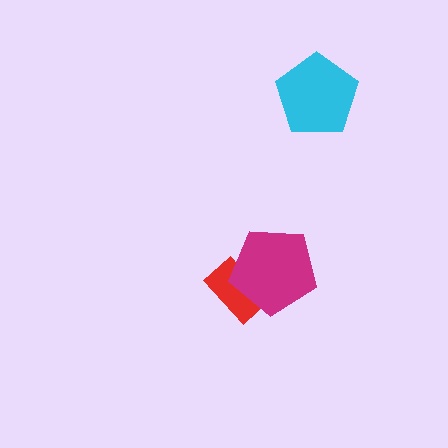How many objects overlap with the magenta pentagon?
1 object overlaps with the magenta pentagon.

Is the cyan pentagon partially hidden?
No, no other shape covers it.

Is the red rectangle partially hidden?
Yes, it is partially covered by another shape.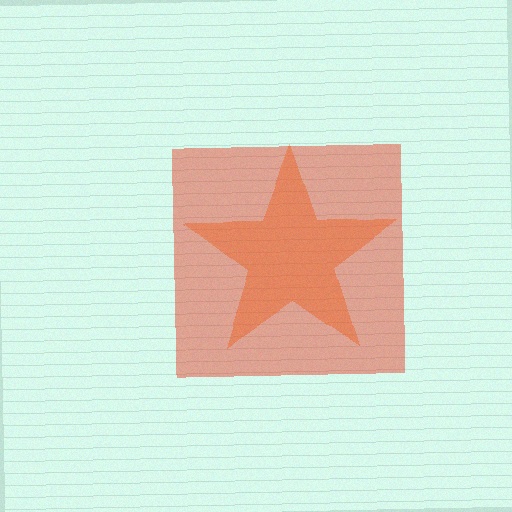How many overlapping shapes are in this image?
There are 2 overlapping shapes in the image.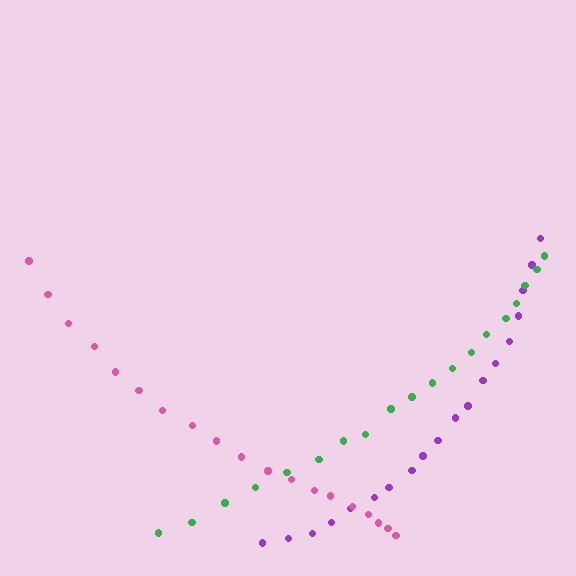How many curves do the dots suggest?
There are 3 distinct paths.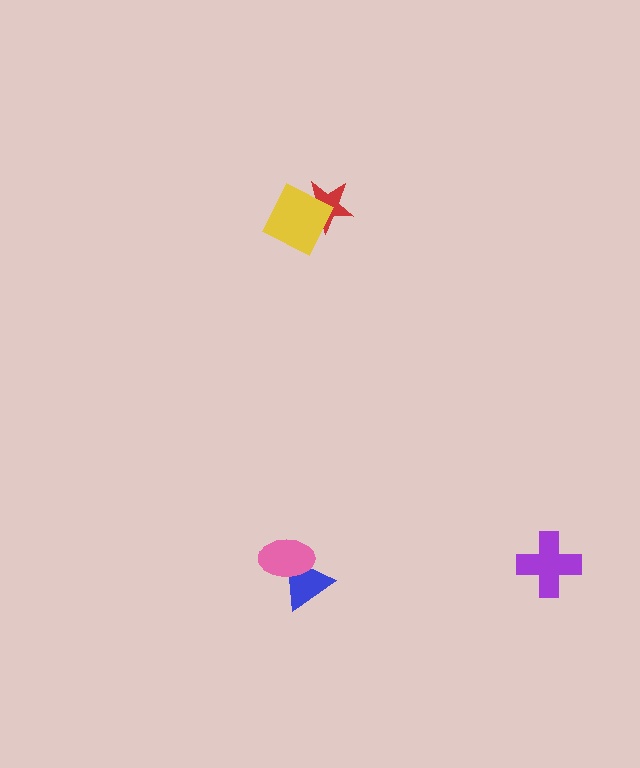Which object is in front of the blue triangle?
The pink ellipse is in front of the blue triangle.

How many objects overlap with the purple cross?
0 objects overlap with the purple cross.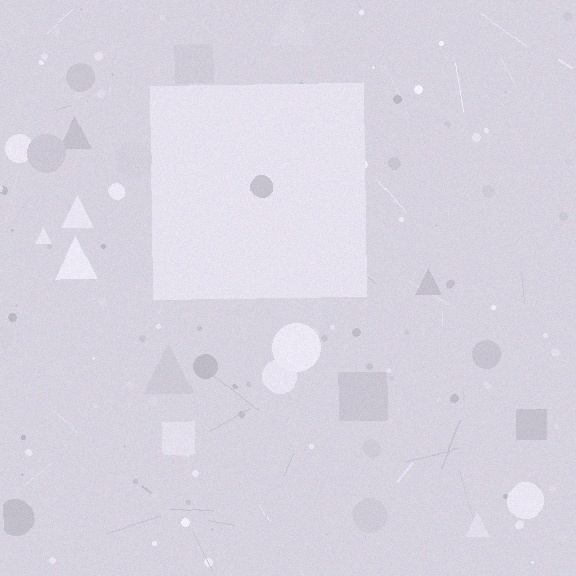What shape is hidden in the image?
A square is hidden in the image.